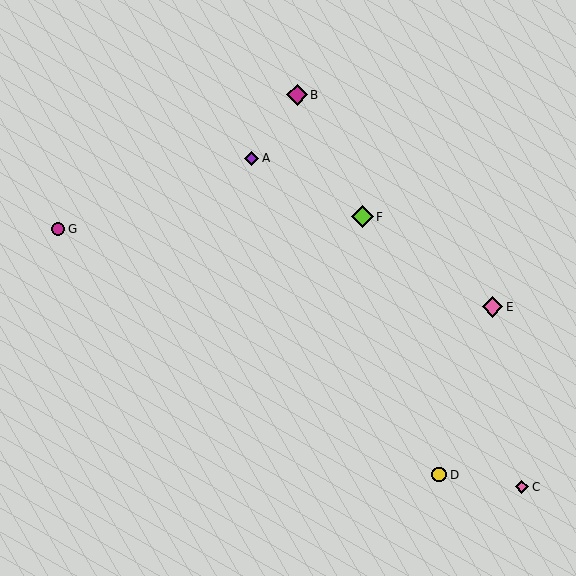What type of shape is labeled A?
Shape A is a purple diamond.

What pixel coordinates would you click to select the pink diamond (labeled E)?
Click at (492, 307) to select the pink diamond E.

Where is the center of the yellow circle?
The center of the yellow circle is at (439, 475).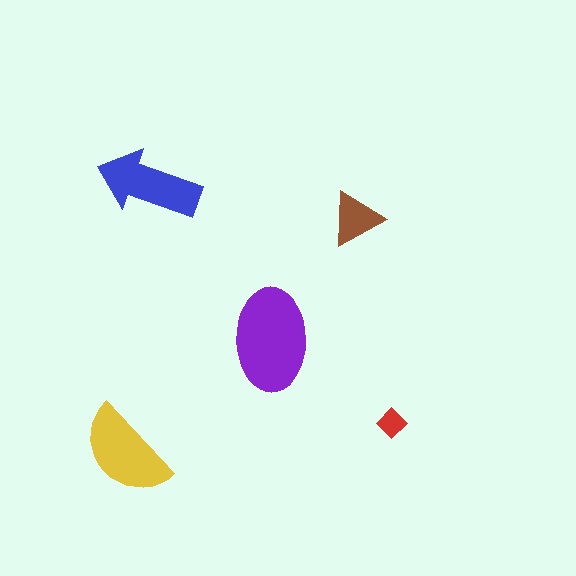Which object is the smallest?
The red diamond.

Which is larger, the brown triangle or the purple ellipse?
The purple ellipse.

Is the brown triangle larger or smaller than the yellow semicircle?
Smaller.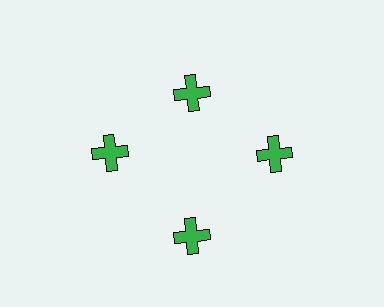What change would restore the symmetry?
The symmetry would be restored by moving it outward, back onto the ring so that all 4 crosses sit at equal angles and equal distance from the center.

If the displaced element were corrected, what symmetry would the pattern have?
It would have 4-fold rotational symmetry — the pattern would map onto itself every 90 degrees.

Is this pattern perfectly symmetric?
No. The 4 green crosses are arranged in a ring, but one element near the 12 o'clock position is pulled inward toward the center, breaking the 4-fold rotational symmetry.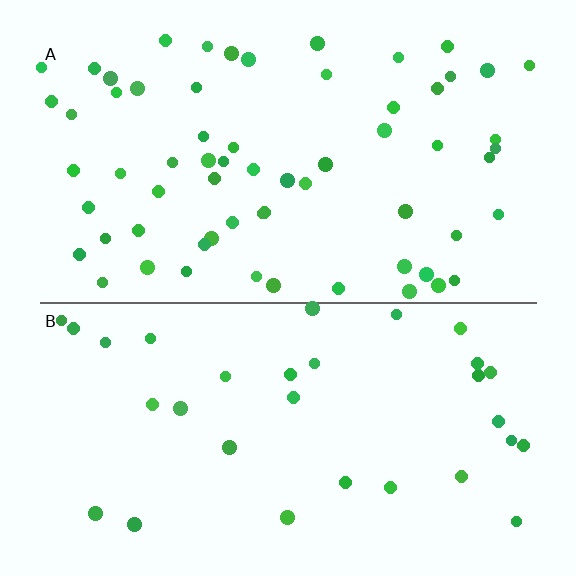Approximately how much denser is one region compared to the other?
Approximately 2.0× — region A over region B.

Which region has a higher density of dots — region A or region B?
A (the top).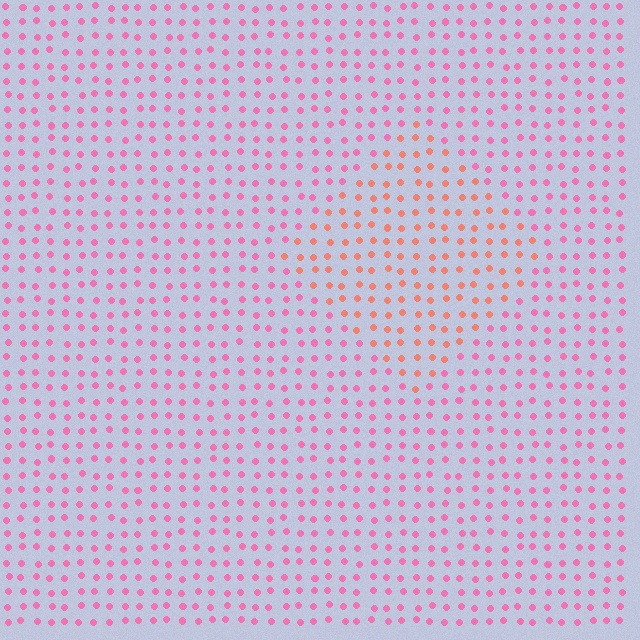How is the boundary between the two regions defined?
The boundary is defined purely by a slight shift in hue (about 38 degrees). Spacing, size, and orientation are identical on both sides.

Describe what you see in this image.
The image is filled with small pink elements in a uniform arrangement. A diamond-shaped region is visible where the elements are tinted to a slightly different hue, forming a subtle color boundary.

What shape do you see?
I see a diamond.